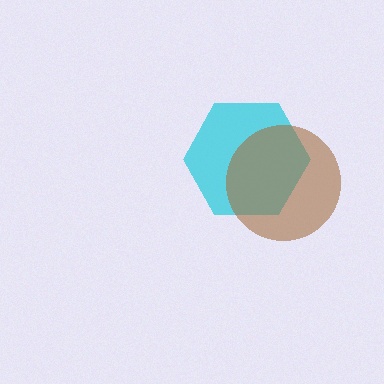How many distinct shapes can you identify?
There are 2 distinct shapes: a cyan hexagon, a brown circle.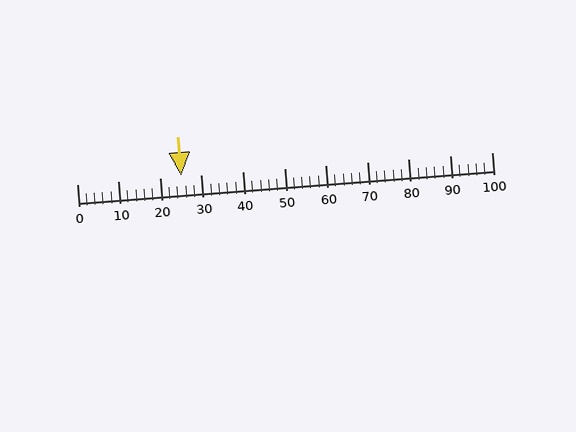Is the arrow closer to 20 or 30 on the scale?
The arrow is closer to 30.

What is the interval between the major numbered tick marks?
The major tick marks are spaced 10 units apart.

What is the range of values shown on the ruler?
The ruler shows values from 0 to 100.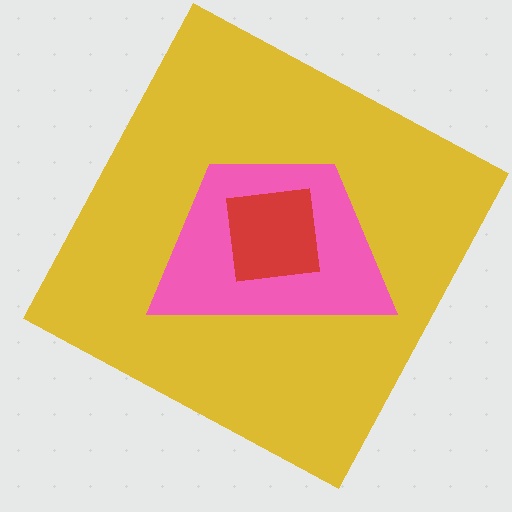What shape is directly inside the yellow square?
The pink trapezoid.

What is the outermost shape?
The yellow square.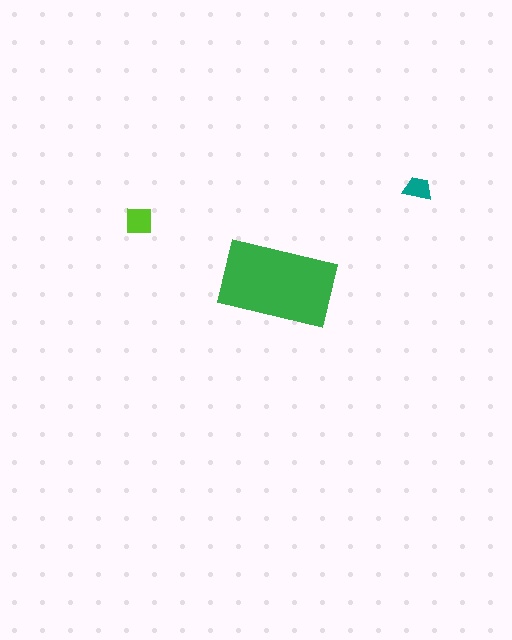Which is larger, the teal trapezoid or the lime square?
The lime square.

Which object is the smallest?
The teal trapezoid.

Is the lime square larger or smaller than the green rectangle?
Smaller.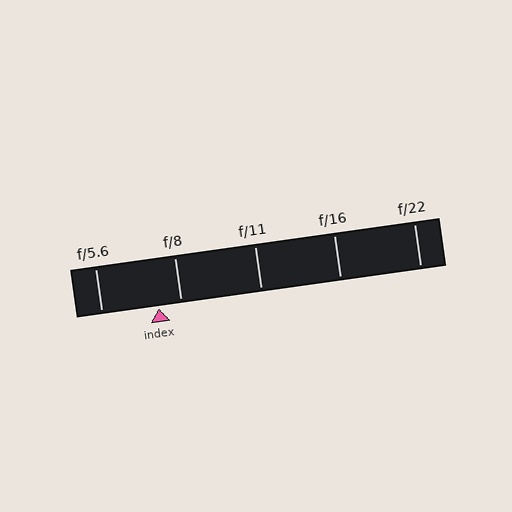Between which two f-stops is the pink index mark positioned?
The index mark is between f/5.6 and f/8.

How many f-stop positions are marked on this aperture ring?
There are 5 f-stop positions marked.